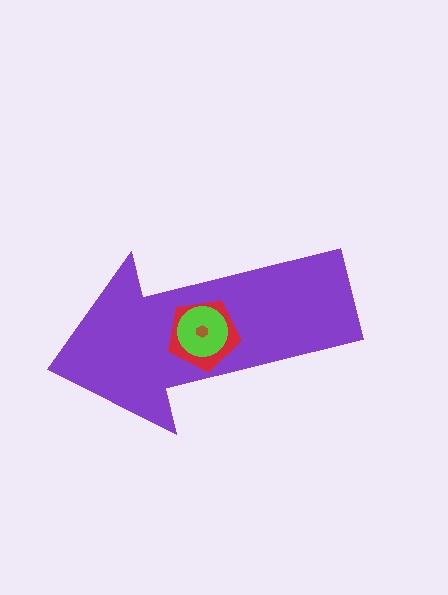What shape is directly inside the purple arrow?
The red pentagon.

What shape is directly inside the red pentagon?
The lime circle.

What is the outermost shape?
The purple arrow.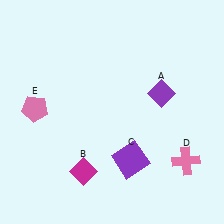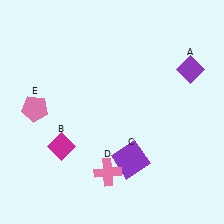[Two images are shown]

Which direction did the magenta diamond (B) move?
The magenta diamond (B) moved up.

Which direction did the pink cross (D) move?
The pink cross (D) moved left.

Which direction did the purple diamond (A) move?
The purple diamond (A) moved right.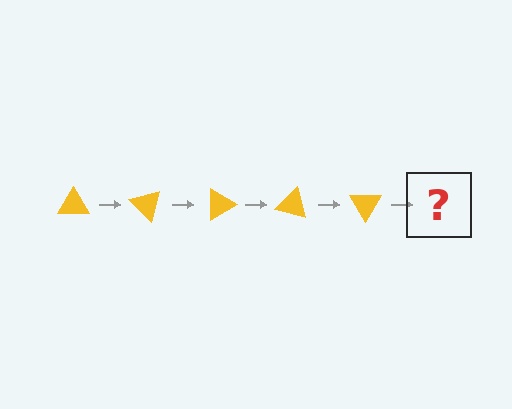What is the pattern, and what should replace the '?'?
The pattern is that the triangle rotates 45 degrees each step. The '?' should be a yellow triangle rotated 225 degrees.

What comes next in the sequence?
The next element should be a yellow triangle rotated 225 degrees.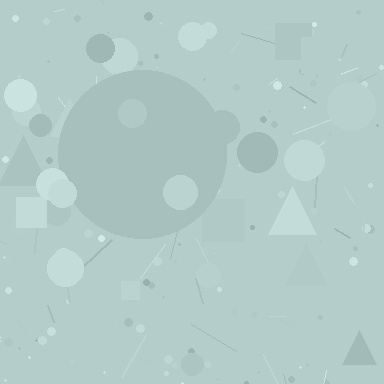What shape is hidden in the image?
A circle is hidden in the image.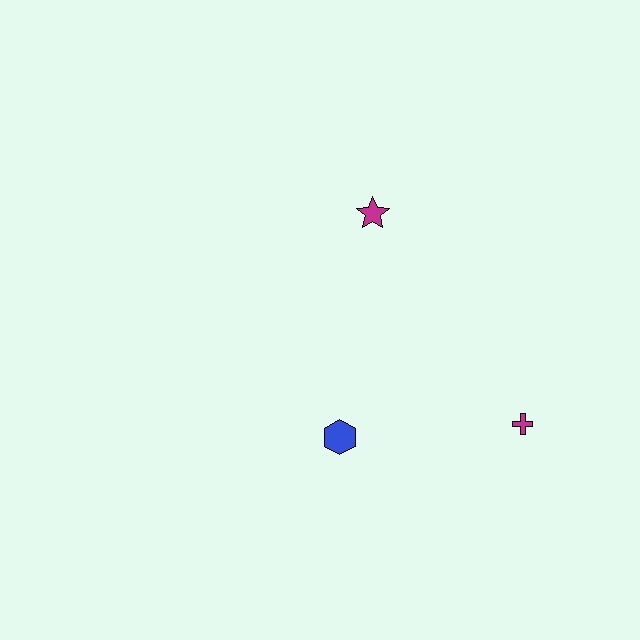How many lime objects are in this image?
There are no lime objects.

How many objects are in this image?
There are 3 objects.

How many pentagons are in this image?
There are no pentagons.